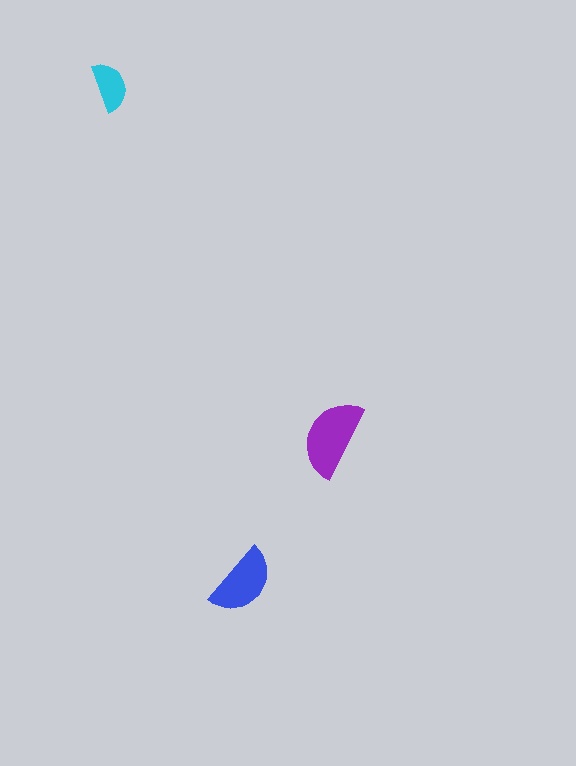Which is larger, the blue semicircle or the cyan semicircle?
The blue one.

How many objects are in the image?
There are 3 objects in the image.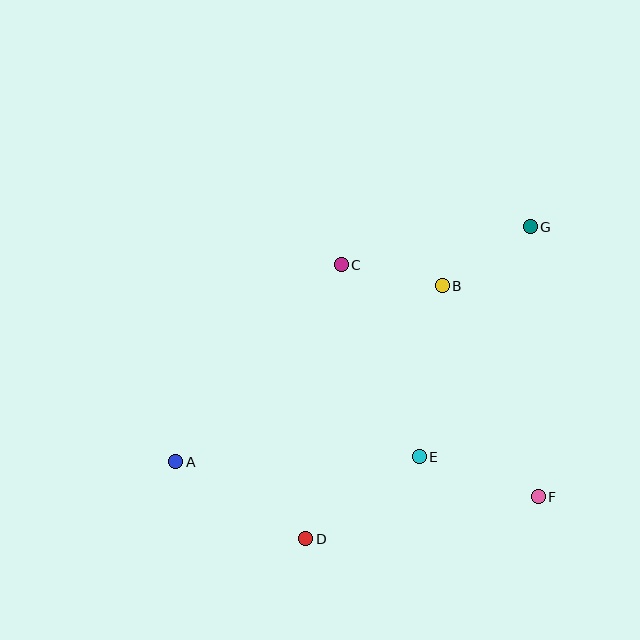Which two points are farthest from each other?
Points A and G are farthest from each other.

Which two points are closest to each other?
Points B and C are closest to each other.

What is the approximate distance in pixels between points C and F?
The distance between C and F is approximately 304 pixels.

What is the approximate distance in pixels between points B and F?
The distance between B and F is approximately 231 pixels.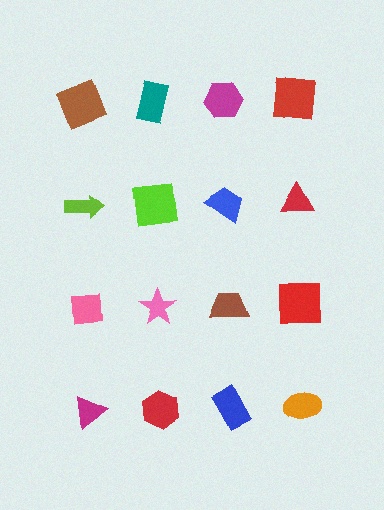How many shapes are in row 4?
4 shapes.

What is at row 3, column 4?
A red square.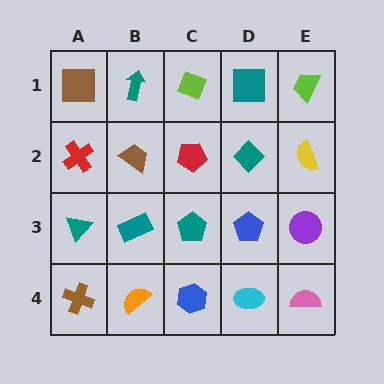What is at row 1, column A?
A brown square.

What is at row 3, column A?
A teal triangle.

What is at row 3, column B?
A teal rectangle.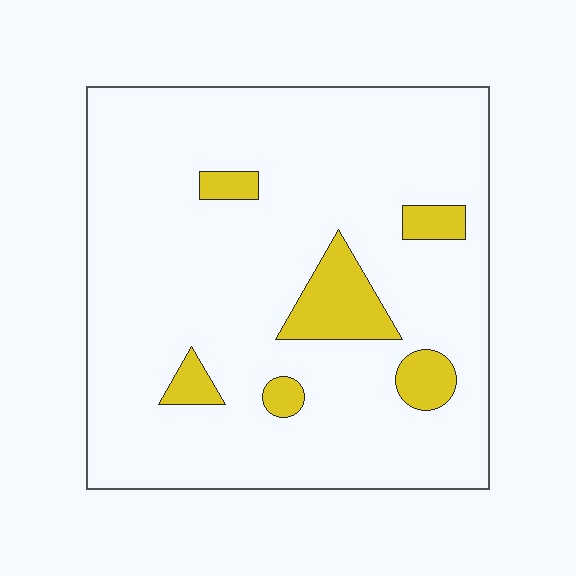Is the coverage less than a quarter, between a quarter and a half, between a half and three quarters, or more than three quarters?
Less than a quarter.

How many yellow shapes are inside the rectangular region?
6.